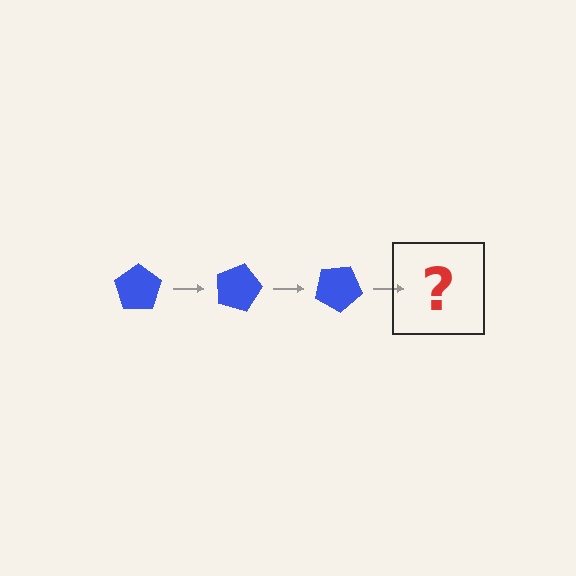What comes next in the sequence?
The next element should be a blue pentagon rotated 45 degrees.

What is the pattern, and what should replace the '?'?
The pattern is that the pentagon rotates 15 degrees each step. The '?' should be a blue pentagon rotated 45 degrees.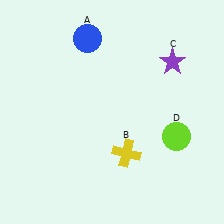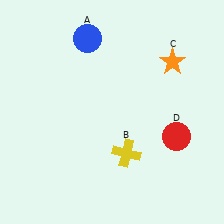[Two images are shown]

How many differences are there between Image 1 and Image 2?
There are 2 differences between the two images.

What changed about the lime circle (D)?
In Image 1, D is lime. In Image 2, it changed to red.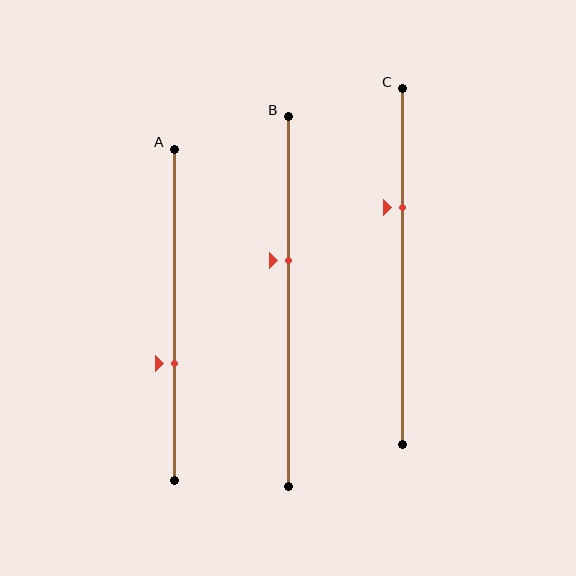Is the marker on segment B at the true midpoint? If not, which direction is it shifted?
No, the marker on segment B is shifted upward by about 11% of the segment length.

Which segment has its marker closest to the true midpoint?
Segment B has its marker closest to the true midpoint.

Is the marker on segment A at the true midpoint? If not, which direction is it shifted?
No, the marker on segment A is shifted downward by about 15% of the segment length.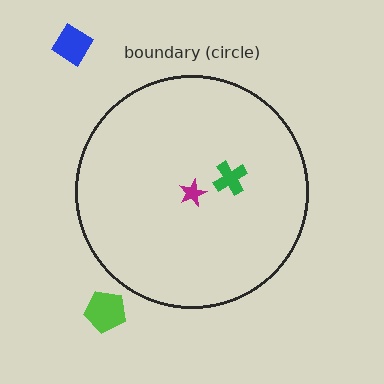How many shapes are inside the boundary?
2 inside, 2 outside.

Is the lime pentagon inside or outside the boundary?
Outside.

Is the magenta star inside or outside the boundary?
Inside.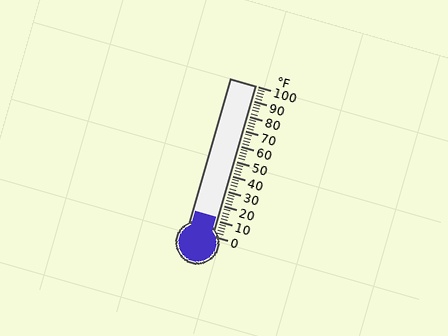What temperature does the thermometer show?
The thermometer shows approximately 12°F.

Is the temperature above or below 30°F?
The temperature is below 30°F.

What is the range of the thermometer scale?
The thermometer scale ranges from 0°F to 100°F.